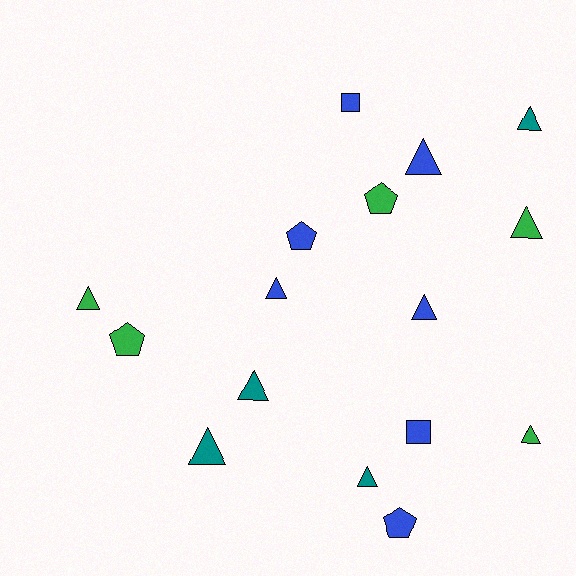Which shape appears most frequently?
Triangle, with 10 objects.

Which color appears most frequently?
Blue, with 7 objects.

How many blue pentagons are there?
There are 2 blue pentagons.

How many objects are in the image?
There are 16 objects.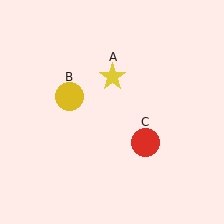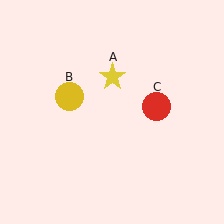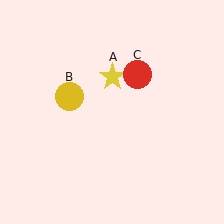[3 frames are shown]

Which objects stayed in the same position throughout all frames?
Yellow star (object A) and yellow circle (object B) remained stationary.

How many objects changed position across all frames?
1 object changed position: red circle (object C).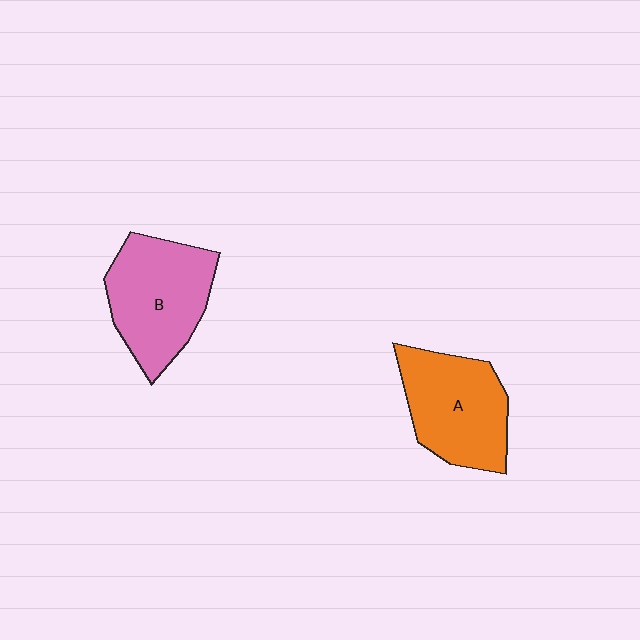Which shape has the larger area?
Shape B (pink).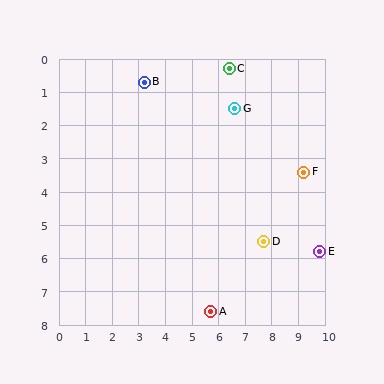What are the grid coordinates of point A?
Point A is at approximately (5.7, 7.6).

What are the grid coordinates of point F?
Point F is at approximately (9.2, 3.4).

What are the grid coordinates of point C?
Point C is at approximately (6.4, 0.3).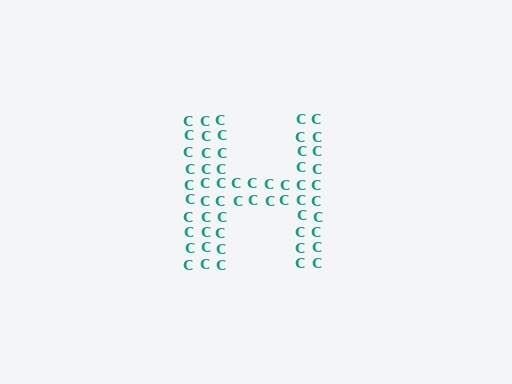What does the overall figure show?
The overall figure shows the letter H.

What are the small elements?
The small elements are letter C's.